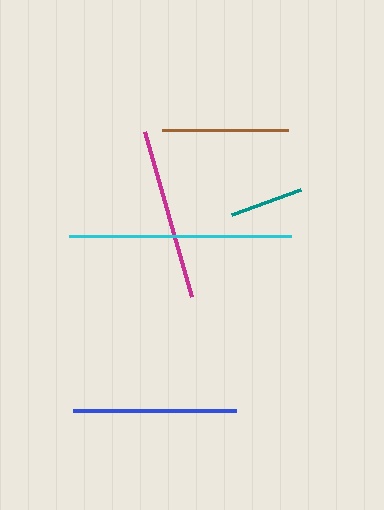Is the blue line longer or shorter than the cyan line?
The cyan line is longer than the blue line.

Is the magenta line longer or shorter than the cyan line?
The cyan line is longer than the magenta line.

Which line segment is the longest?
The cyan line is the longest at approximately 222 pixels.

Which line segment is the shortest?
The teal line is the shortest at approximately 74 pixels.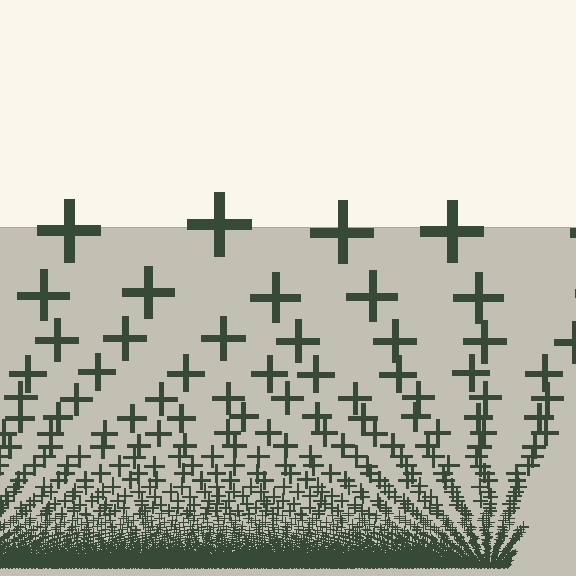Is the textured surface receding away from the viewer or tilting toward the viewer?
The surface appears to tilt toward the viewer. Texture elements get larger and sparser toward the top.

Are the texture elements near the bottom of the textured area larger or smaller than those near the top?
Smaller. The gradient is inverted — elements near the bottom are smaller and denser.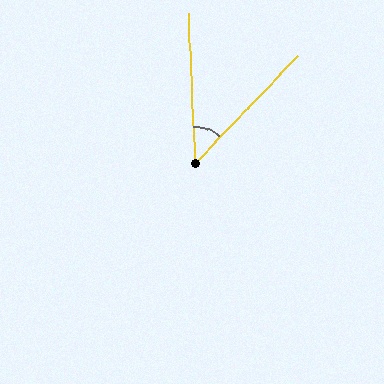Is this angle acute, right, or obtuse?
It is acute.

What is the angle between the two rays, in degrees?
Approximately 46 degrees.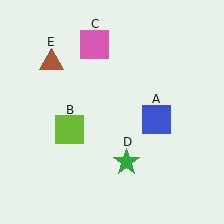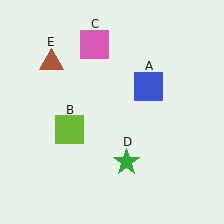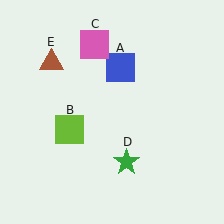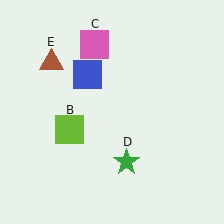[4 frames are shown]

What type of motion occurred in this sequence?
The blue square (object A) rotated counterclockwise around the center of the scene.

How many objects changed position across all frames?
1 object changed position: blue square (object A).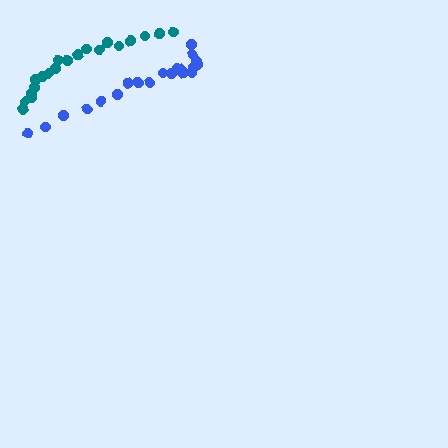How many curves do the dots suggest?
There are 2 distinct paths.